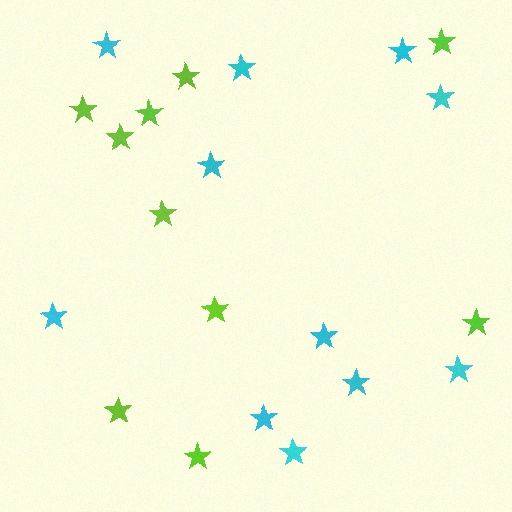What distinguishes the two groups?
There are 2 groups: one group of lime stars (10) and one group of cyan stars (11).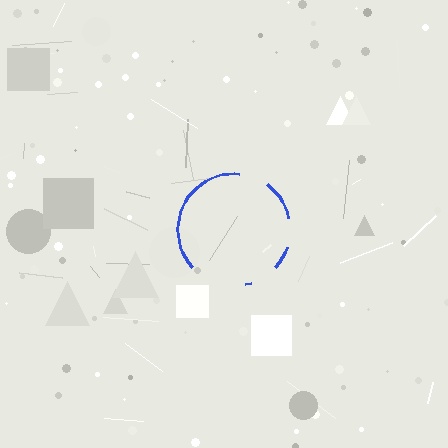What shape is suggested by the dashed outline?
The dashed outline suggests a circle.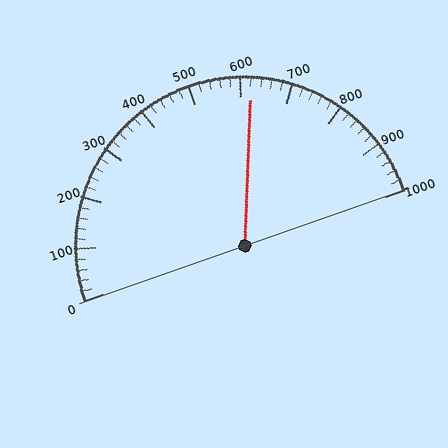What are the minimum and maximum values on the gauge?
The gauge ranges from 0 to 1000.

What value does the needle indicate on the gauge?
The needle indicates approximately 620.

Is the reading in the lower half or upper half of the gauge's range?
The reading is in the upper half of the range (0 to 1000).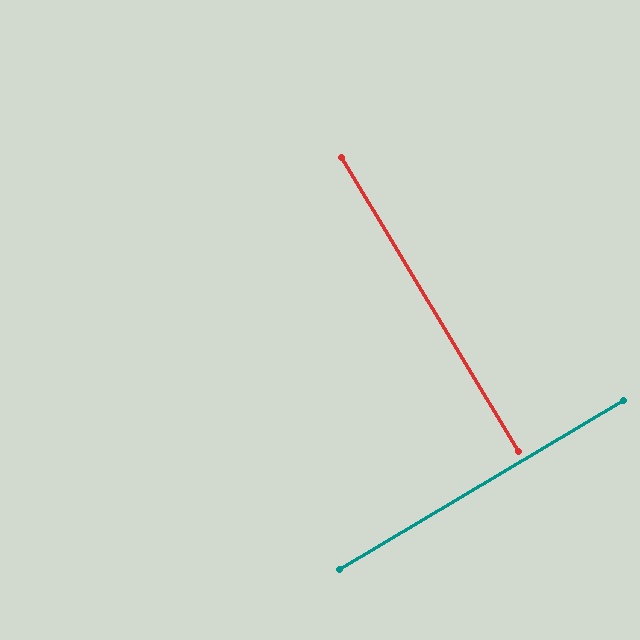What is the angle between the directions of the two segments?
Approximately 90 degrees.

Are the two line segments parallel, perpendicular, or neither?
Perpendicular — they meet at approximately 90°.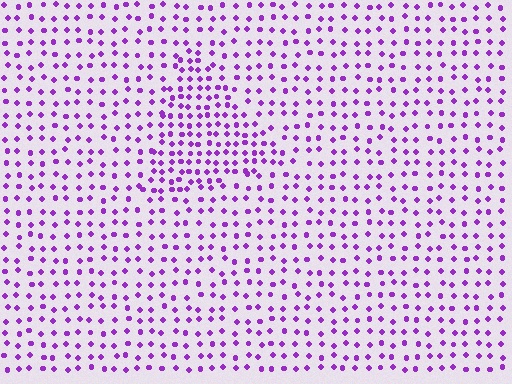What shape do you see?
I see a triangle.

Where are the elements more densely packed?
The elements are more densely packed inside the triangle boundary.